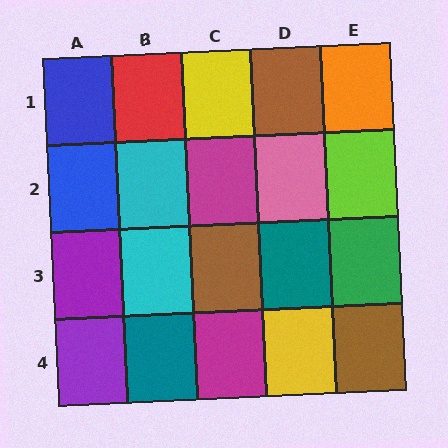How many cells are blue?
2 cells are blue.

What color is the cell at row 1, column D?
Brown.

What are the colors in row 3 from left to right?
Purple, cyan, brown, teal, green.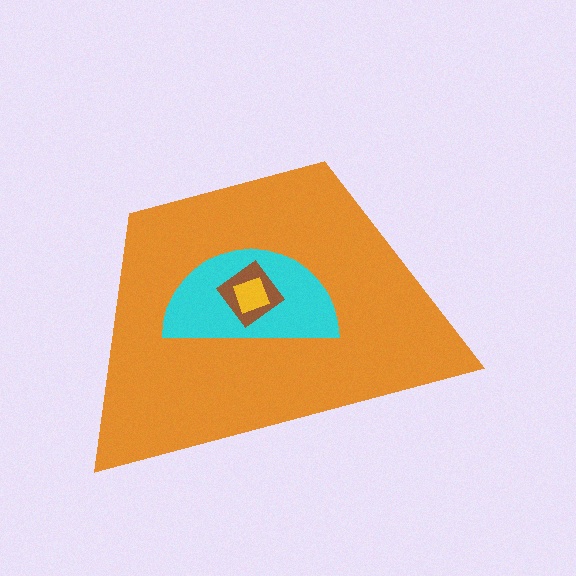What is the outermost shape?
The orange trapezoid.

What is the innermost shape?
The yellow square.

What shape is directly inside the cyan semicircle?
The brown diamond.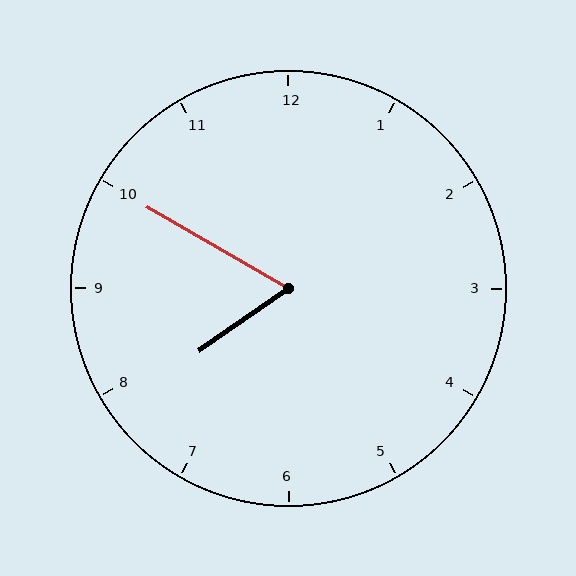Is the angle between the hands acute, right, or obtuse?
It is acute.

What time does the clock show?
7:50.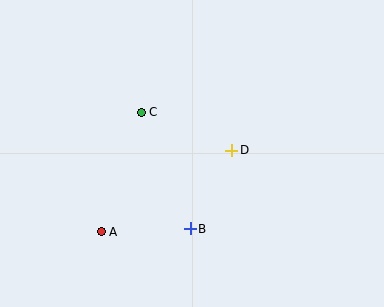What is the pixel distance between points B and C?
The distance between B and C is 126 pixels.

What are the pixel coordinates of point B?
Point B is at (190, 229).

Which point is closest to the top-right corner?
Point D is closest to the top-right corner.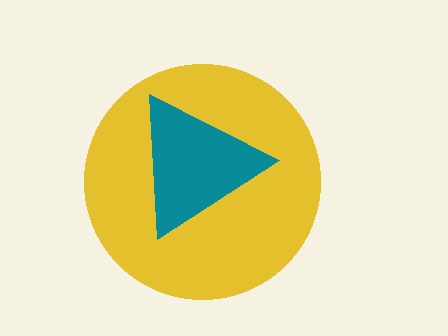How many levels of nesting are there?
2.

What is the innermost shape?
The teal triangle.